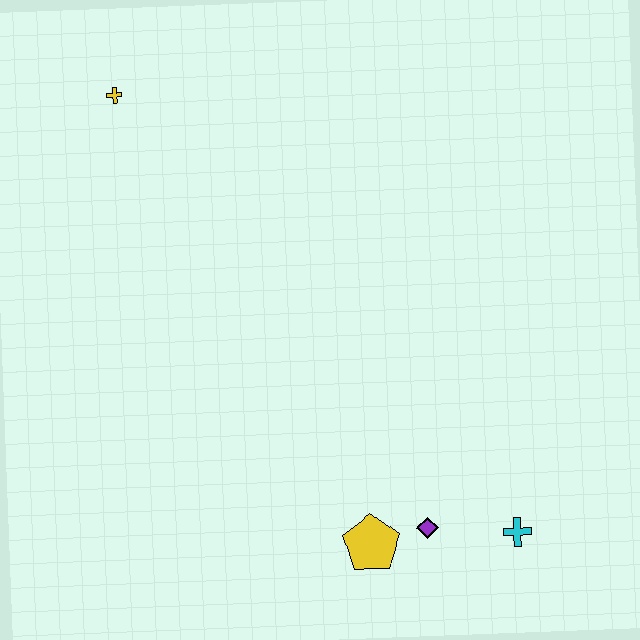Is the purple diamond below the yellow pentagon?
No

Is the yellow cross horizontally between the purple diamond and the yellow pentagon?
No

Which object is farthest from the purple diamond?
The yellow cross is farthest from the purple diamond.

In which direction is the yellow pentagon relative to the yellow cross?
The yellow pentagon is below the yellow cross.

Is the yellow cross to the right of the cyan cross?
No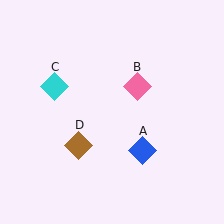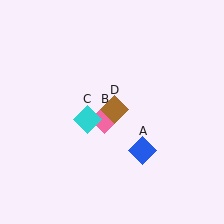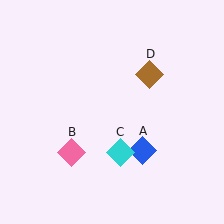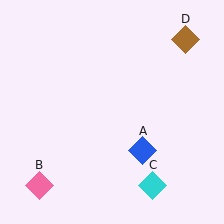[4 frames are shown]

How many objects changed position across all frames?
3 objects changed position: pink diamond (object B), cyan diamond (object C), brown diamond (object D).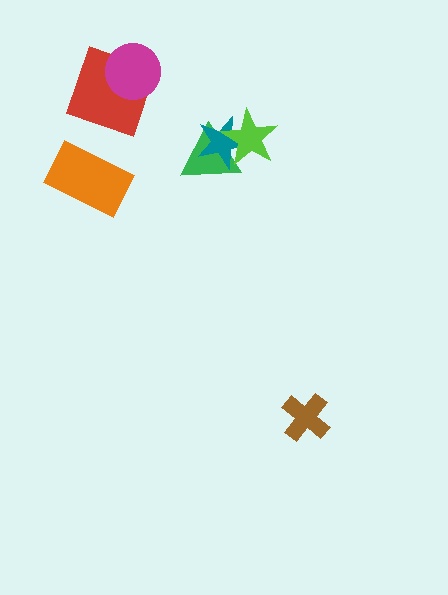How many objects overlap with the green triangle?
2 objects overlap with the green triangle.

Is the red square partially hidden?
Yes, it is partially covered by another shape.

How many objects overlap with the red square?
1 object overlaps with the red square.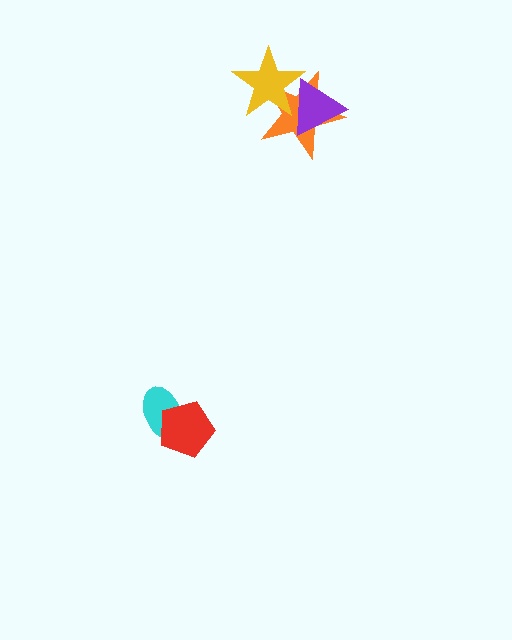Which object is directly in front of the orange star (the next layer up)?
The purple triangle is directly in front of the orange star.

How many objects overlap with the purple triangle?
2 objects overlap with the purple triangle.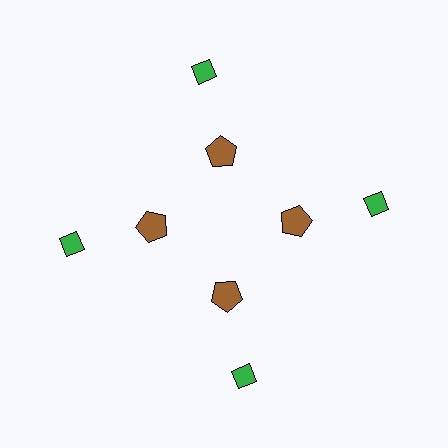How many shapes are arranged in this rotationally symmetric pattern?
There are 8 shapes, arranged in 4 groups of 2.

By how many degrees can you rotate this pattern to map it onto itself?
The pattern maps onto itself every 90 degrees of rotation.